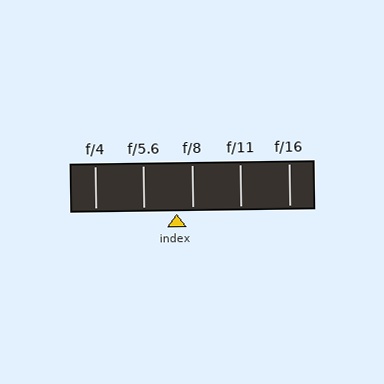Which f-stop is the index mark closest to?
The index mark is closest to f/8.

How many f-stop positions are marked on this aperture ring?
There are 5 f-stop positions marked.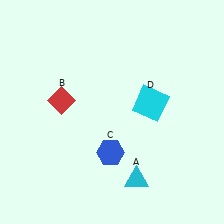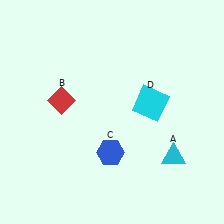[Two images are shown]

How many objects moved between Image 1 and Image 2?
1 object moved between the two images.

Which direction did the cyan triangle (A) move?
The cyan triangle (A) moved right.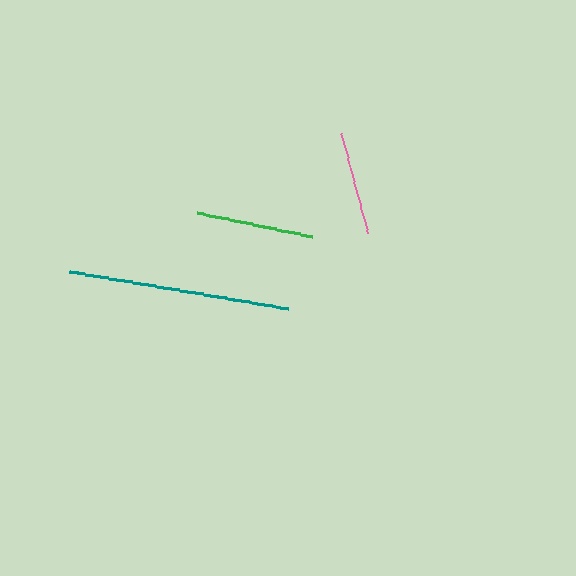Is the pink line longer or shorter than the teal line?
The teal line is longer than the pink line.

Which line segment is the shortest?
The pink line is the shortest at approximately 103 pixels.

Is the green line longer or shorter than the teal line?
The teal line is longer than the green line.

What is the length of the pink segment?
The pink segment is approximately 103 pixels long.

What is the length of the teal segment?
The teal segment is approximately 222 pixels long.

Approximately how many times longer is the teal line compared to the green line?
The teal line is approximately 1.9 times the length of the green line.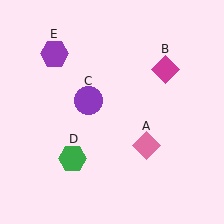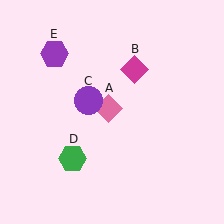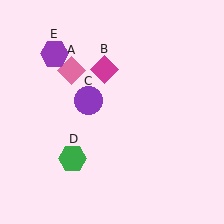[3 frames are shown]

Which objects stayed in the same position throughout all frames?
Purple circle (object C) and green hexagon (object D) and purple hexagon (object E) remained stationary.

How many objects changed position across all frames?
2 objects changed position: pink diamond (object A), magenta diamond (object B).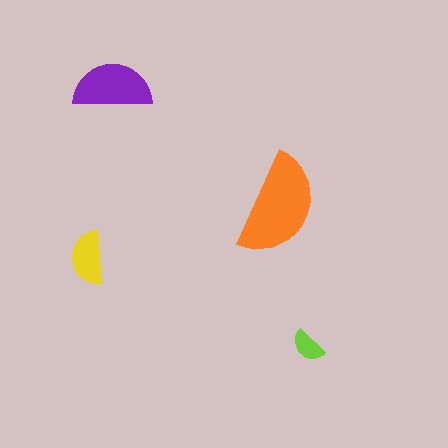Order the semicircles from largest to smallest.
the orange one, the purple one, the yellow one, the lime one.